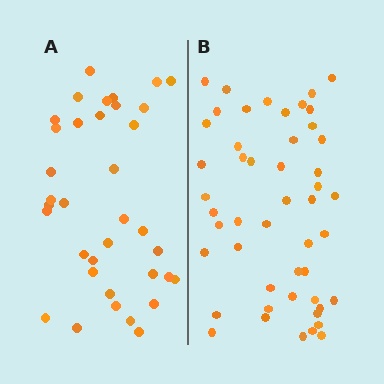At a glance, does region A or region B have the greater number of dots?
Region B (the right region) has more dots.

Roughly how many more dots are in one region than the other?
Region B has approximately 15 more dots than region A.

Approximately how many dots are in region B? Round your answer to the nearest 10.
About 50 dots. (The exact count is 49, which rounds to 50.)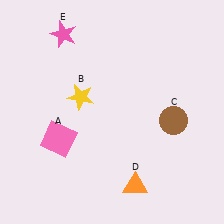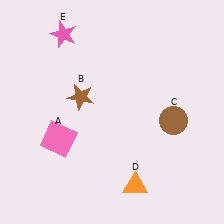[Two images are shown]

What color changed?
The star (B) changed from yellow in Image 1 to brown in Image 2.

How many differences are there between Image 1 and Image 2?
There is 1 difference between the two images.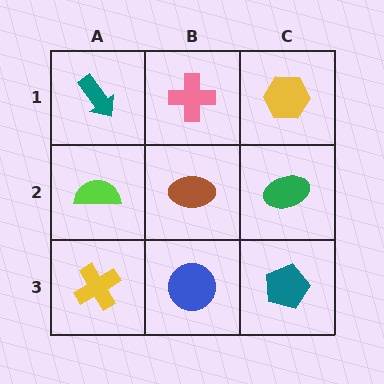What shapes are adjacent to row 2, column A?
A teal arrow (row 1, column A), a yellow cross (row 3, column A), a brown ellipse (row 2, column B).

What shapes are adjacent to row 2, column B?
A pink cross (row 1, column B), a blue circle (row 3, column B), a lime semicircle (row 2, column A), a green ellipse (row 2, column C).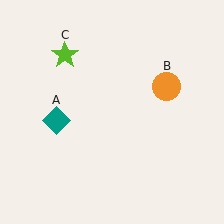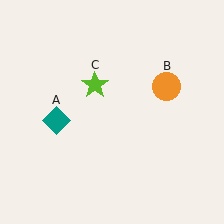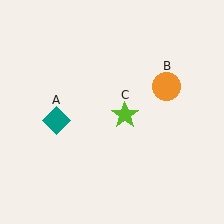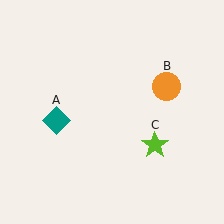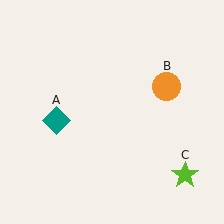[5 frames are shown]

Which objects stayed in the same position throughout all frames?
Teal diamond (object A) and orange circle (object B) remained stationary.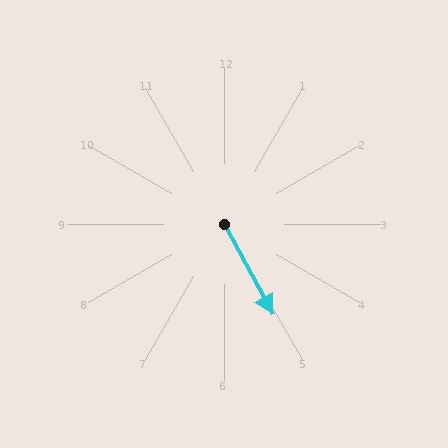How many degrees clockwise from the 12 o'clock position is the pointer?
Approximately 152 degrees.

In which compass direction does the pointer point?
Southeast.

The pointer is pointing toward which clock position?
Roughly 5 o'clock.